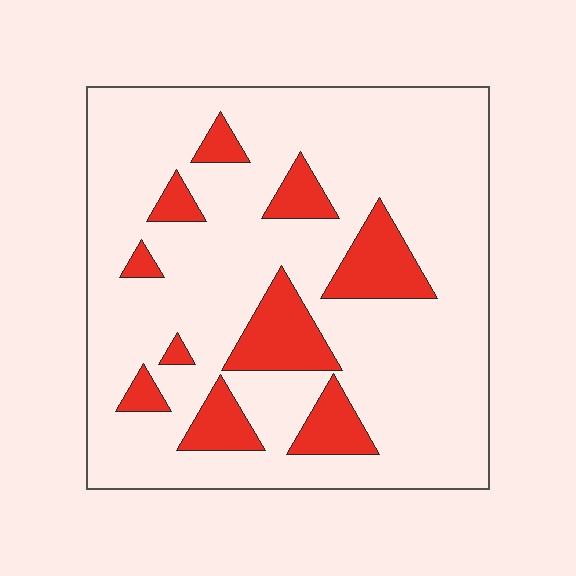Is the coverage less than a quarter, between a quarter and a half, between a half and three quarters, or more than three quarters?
Less than a quarter.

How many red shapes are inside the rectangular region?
10.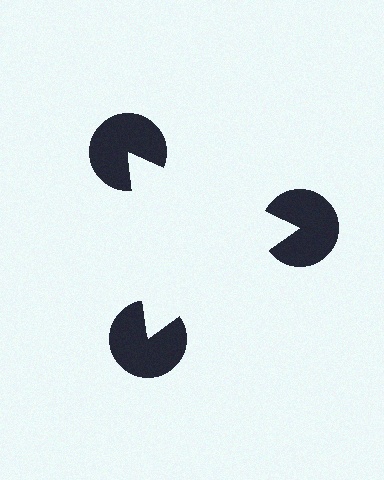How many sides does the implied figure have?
3 sides.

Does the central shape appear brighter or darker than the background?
It typically appears slightly brighter than the background, even though no actual brightness change is drawn.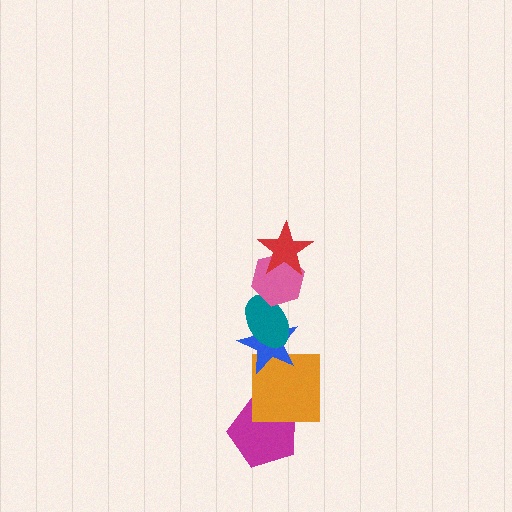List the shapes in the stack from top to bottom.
From top to bottom: the red star, the pink hexagon, the teal ellipse, the blue star, the orange square, the magenta pentagon.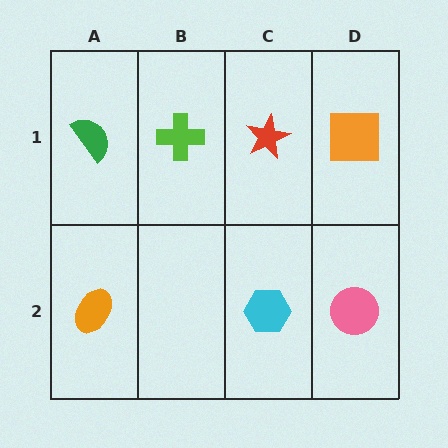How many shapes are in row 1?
4 shapes.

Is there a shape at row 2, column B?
No, that cell is empty.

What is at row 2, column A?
An orange ellipse.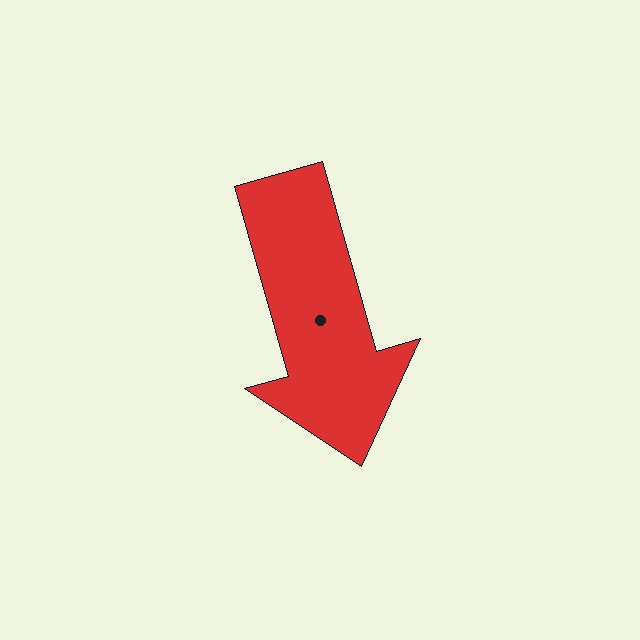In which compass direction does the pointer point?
South.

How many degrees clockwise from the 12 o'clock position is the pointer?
Approximately 164 degrees.